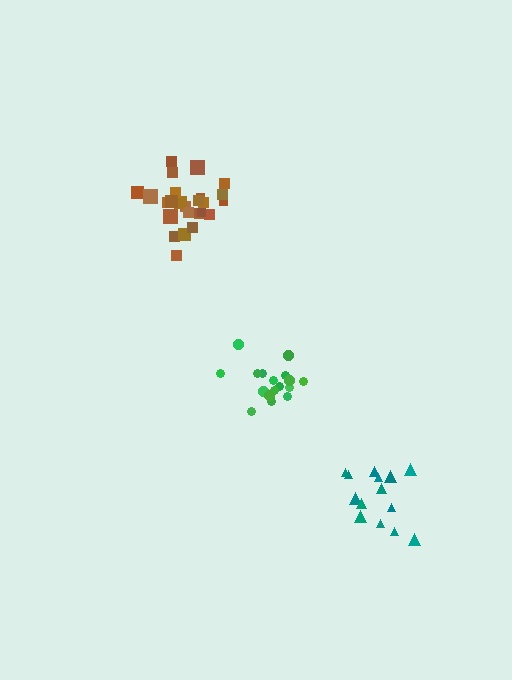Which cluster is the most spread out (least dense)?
Green.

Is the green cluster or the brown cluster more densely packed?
Brown.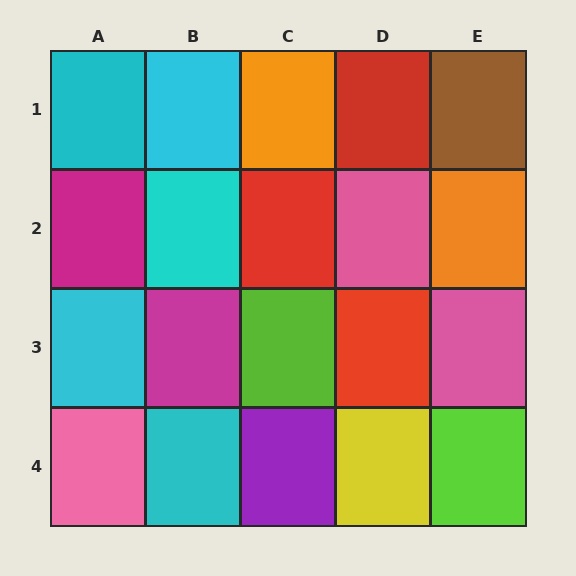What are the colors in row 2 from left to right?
Magenta, cyan, red, pink, orange.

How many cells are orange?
2 cells are orange.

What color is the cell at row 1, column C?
Orange.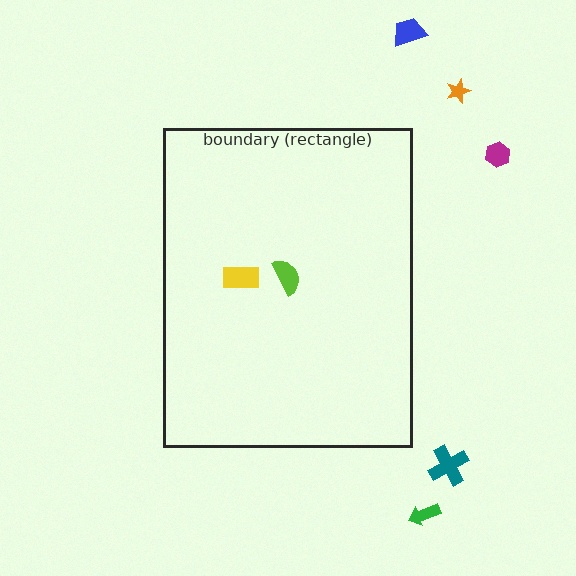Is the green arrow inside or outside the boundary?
Outside.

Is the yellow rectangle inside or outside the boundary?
Inside.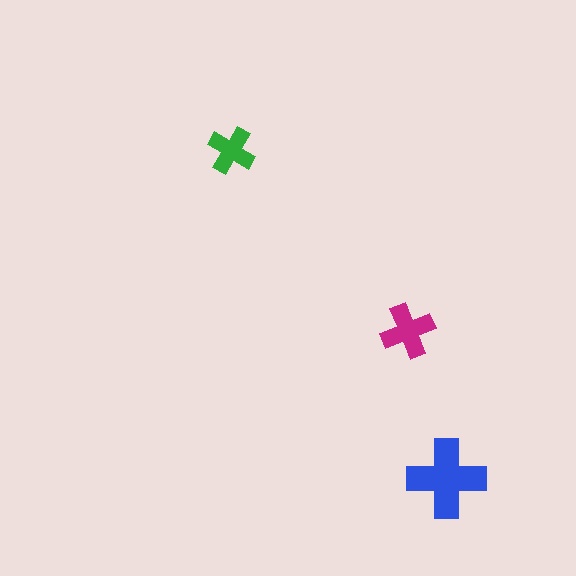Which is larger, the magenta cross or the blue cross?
The blue one.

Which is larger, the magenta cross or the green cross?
The magenta one.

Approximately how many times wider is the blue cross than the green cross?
About 1.5 times wider.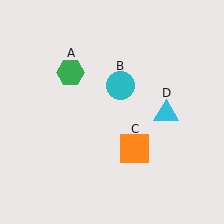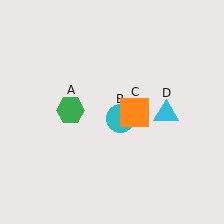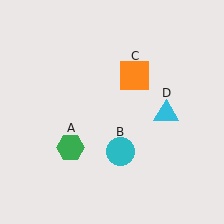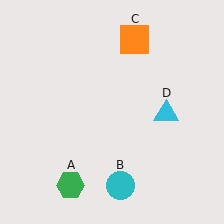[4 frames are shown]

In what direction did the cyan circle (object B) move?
The cyan circle (object B) moved down.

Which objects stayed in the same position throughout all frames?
Cyan triangle (object D) remained stationary.